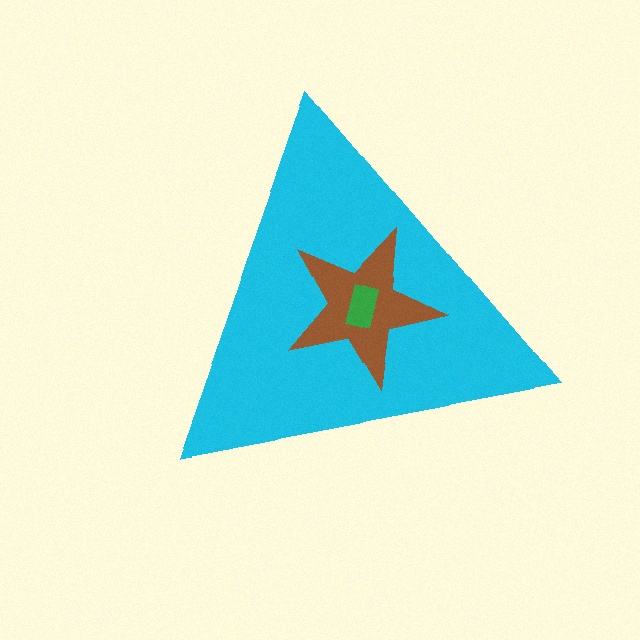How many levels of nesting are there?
3.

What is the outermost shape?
The cyan triangle.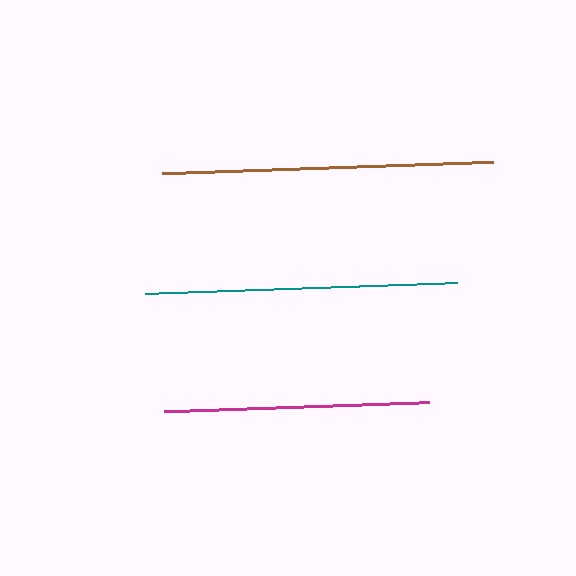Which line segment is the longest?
The brown line is the longest at approximately 331 pixels.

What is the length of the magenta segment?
The magenta segment is approximately 265 pixels long.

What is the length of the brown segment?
The brown segment is approximately 331 pixels long.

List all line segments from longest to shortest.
From longest to shortest: brown, teal, magenta.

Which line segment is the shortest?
The magenta line is the shortest at approximately 265 pixels.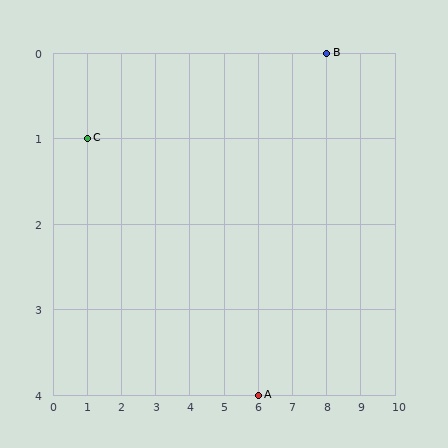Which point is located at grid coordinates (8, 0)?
Point B is at (8, 0).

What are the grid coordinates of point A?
Point A is at grid coordinates (6, 4).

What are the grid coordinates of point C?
Point C is at grid coordinates (1, 1).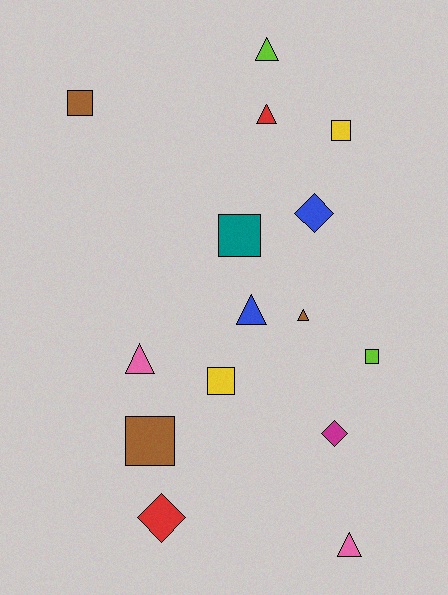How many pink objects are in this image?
There are 2 pink objects.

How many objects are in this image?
There are 15 objects.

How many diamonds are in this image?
There are 3 diamonds.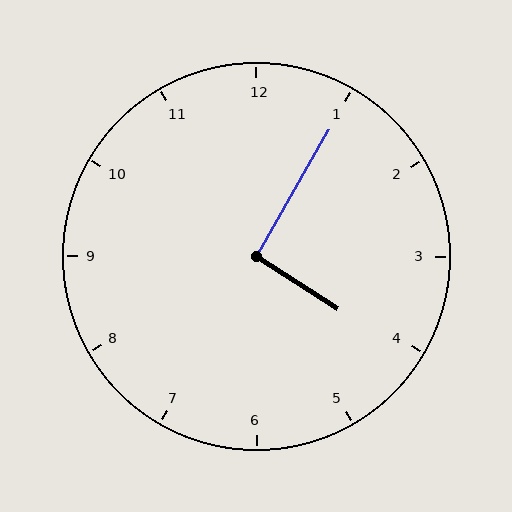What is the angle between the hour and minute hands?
Approximately 92 degrees.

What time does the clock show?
4:05.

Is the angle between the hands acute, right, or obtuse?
It is right.